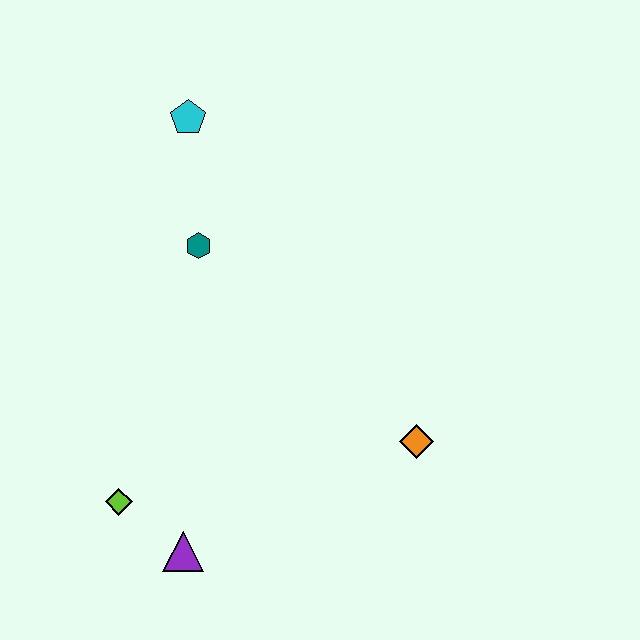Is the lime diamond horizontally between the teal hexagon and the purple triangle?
No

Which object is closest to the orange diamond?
The purple triangle is closest to the orange diamond.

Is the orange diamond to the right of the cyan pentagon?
Yes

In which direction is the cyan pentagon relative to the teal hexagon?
The cyan pentagon is above the teal hexagon.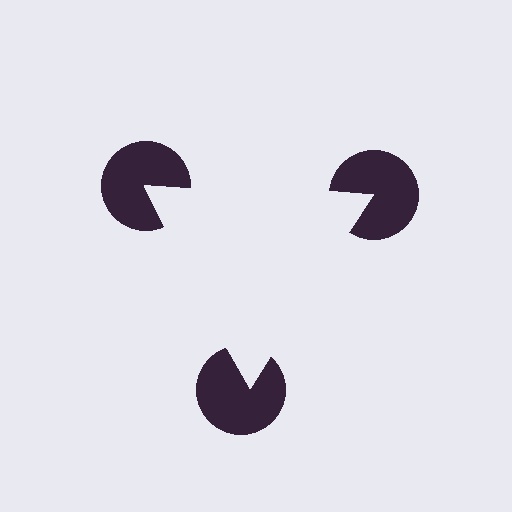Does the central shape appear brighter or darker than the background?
It typically appears slightly brighter than the background, even though no actual brightness change is drawn.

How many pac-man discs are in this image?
There are 3 — one at each vertex of the illusory triangle.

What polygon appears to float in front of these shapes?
An illusory triangle — its edges are inferred from the aligned wedge cuts in the pac-man discs, not physically drawn.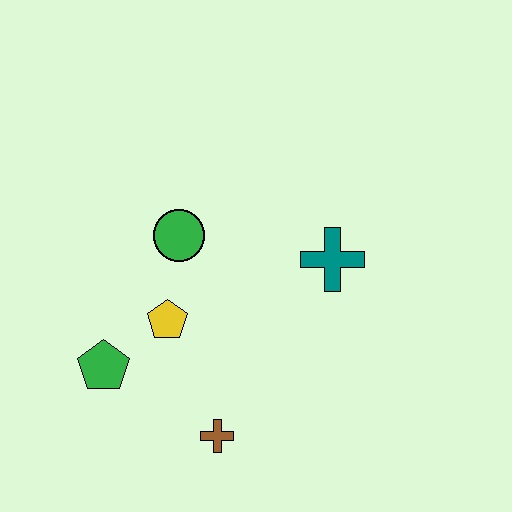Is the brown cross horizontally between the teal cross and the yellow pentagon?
Yes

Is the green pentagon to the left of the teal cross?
Yes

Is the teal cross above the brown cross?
Yes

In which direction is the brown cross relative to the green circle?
The brown cross is below the green circle.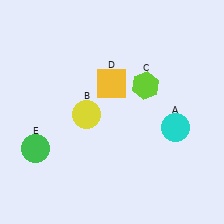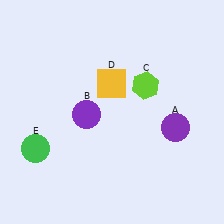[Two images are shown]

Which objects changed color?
A changed from cyan to purple. B changed from yellow to purple.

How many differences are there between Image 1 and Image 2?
There are 2 differences between the two images.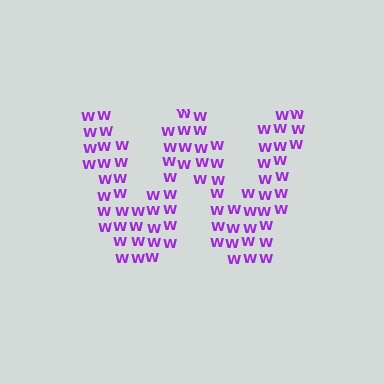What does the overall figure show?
The overall figure shows the letter W.